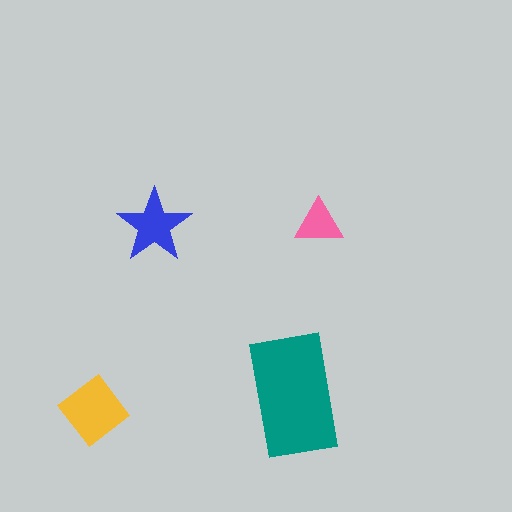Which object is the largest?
The teal rectangle.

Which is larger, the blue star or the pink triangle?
The blue star.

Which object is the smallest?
The pink triangle.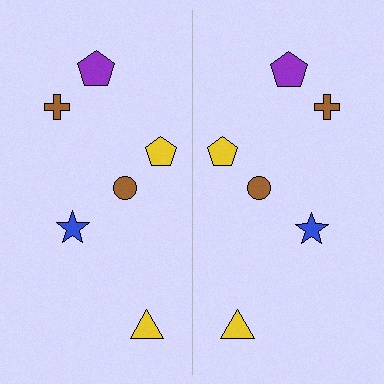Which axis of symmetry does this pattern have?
The pattern has a vertical axis of symmetry running through the center of the image.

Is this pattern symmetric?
Yes, this pattern has bilateral (reflection) symmetry.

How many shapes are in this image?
There are 12 shapes in this image.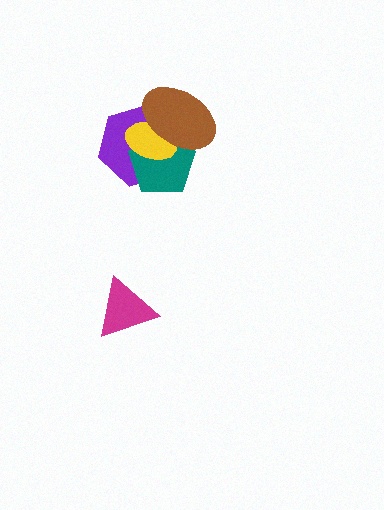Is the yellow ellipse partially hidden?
Yes, it is partially covered by another shape.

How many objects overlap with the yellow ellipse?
3 objects overlap with the yellow ellipse.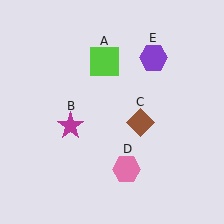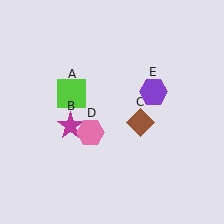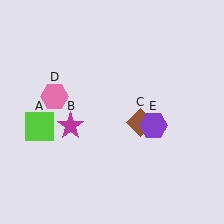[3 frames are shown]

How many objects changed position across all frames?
3 objects changed position: lime square (object A), pink hexagon (object D), purple hexagon (object E).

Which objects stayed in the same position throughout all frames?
Magenta star (object B) and brown diamond (object C) remained stationary.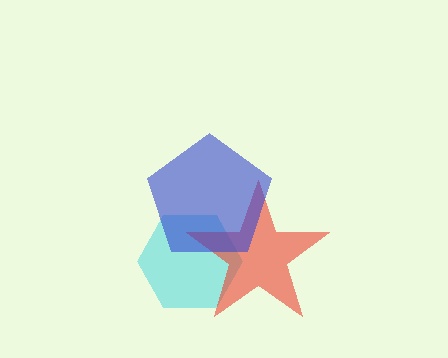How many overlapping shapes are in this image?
There are 3 overlapping shapes in the image.